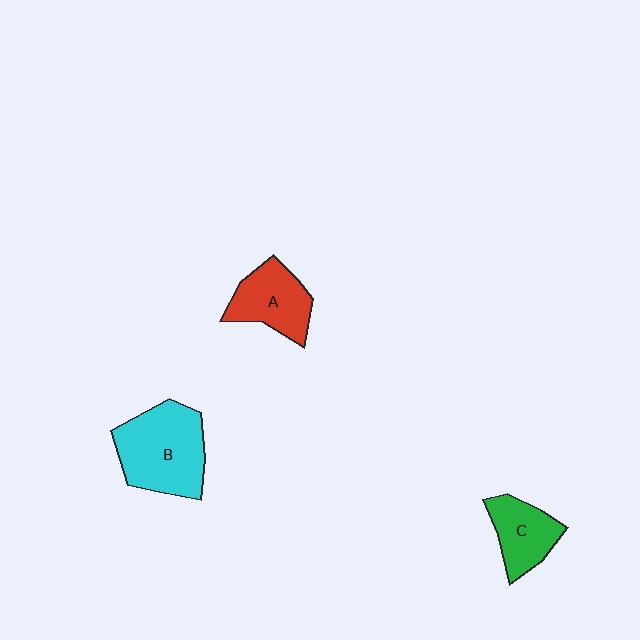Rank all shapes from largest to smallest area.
From largest to smallest: B (cyan), A (red), C (green).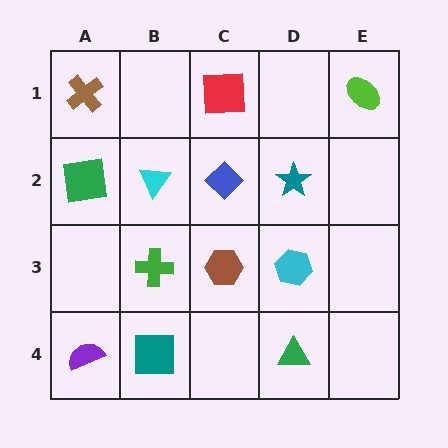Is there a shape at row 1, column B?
No, that cell is empty.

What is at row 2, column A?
A green square.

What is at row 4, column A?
A purple semicircle.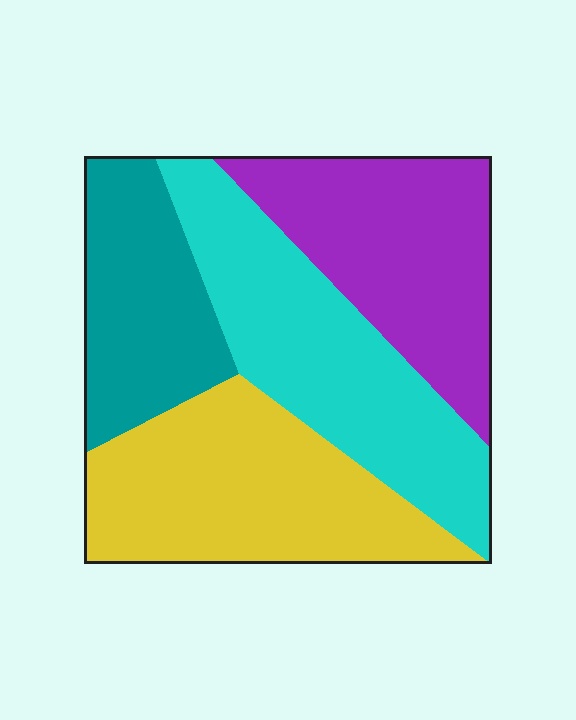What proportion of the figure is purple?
Purple covers roughly 25% of the figure.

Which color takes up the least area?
Teal, at roughly 20%.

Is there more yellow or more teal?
Yellow.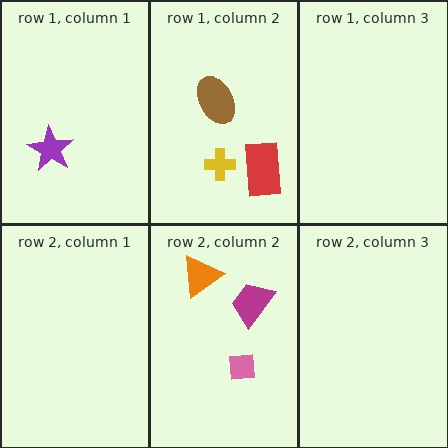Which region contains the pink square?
The row 2, column 2 region.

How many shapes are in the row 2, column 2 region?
3.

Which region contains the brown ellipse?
The row 1, column 2 region.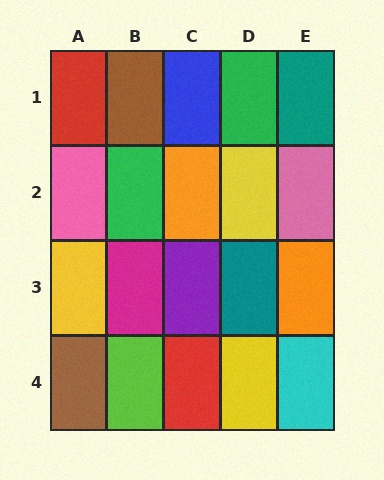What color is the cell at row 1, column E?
Teal.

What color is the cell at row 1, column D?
Green.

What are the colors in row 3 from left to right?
Yellow, magenta, purple, teal, orange.